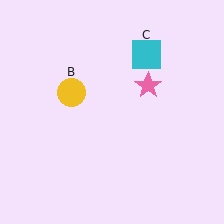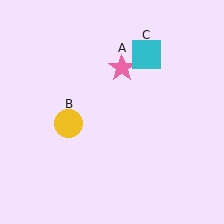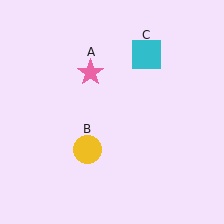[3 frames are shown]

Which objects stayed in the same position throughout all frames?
Cyan square (object C) remained stationary.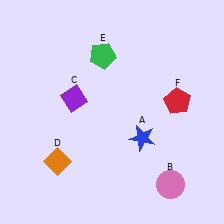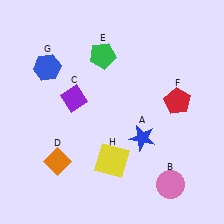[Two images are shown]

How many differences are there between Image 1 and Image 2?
There are 2 differences between the two images.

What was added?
A blue hexagon (G), a yellow square (H) were added in Image 2.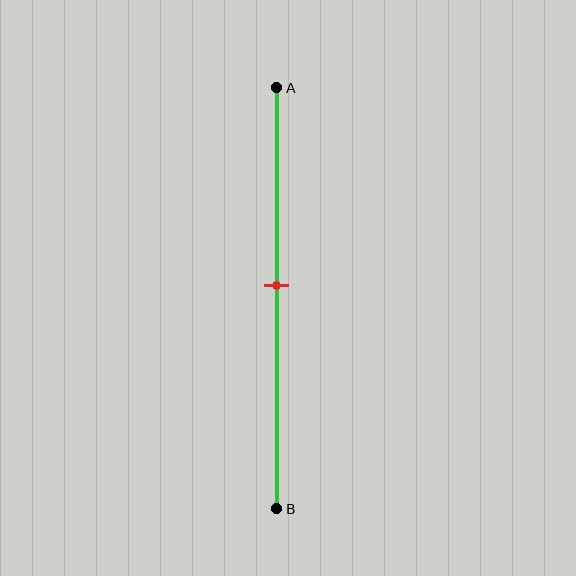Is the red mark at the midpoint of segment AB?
No, the mark is at about 45% from A, not at the 50% midpoint.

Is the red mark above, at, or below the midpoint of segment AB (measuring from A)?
The red mark is above the midpoint of segment AB.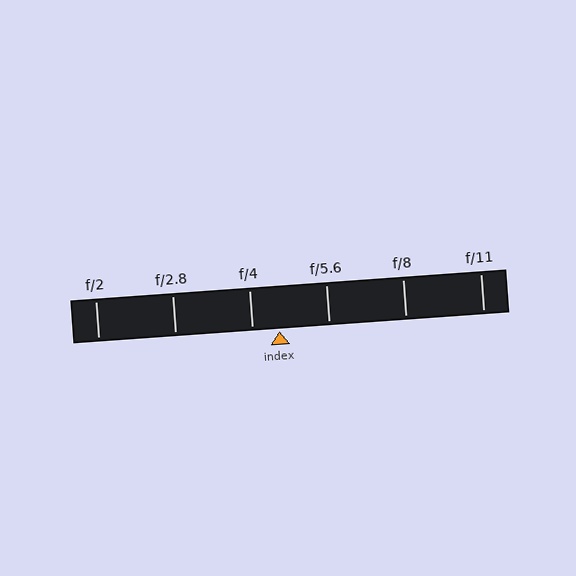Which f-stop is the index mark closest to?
The index mark is closest to f/4.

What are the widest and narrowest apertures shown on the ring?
The widest aperture shown is f/2 and the narrowest is f/11.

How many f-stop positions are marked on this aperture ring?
There are 6 f-stop positions marked.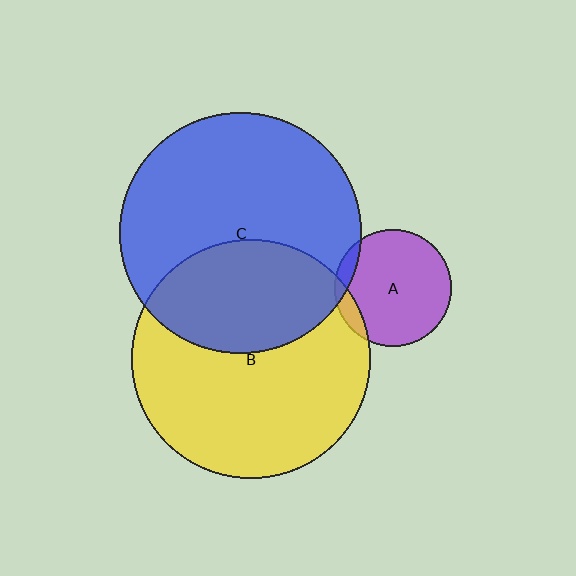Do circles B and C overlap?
Yes.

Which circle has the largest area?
Circle C (blue).